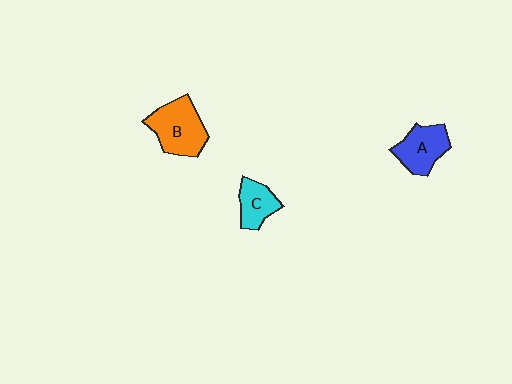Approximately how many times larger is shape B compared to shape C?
Approximately 1.7 times.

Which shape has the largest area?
Shape B (orange).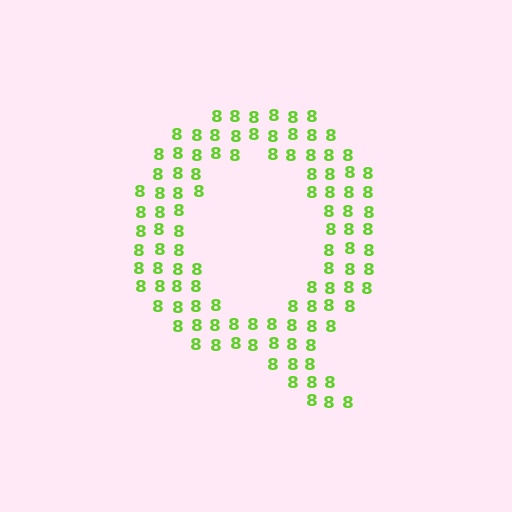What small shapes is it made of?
It is made of small digit 8's.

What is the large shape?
The large shape is the letter Q.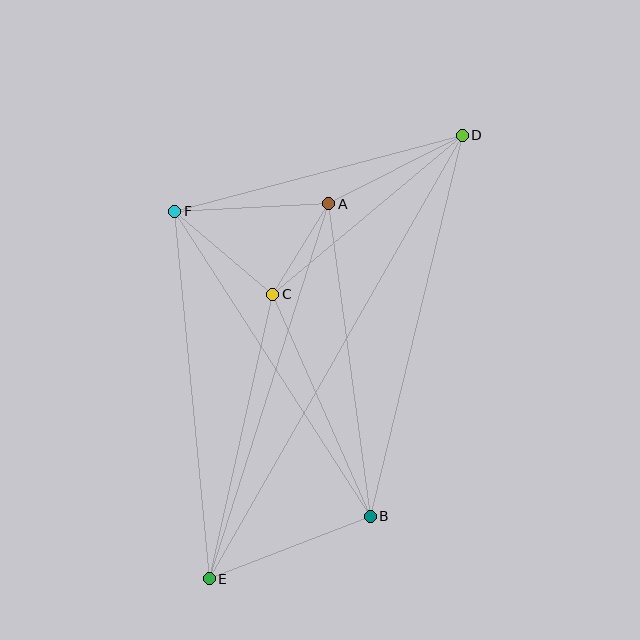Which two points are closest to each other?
Points A and C are closest to each other.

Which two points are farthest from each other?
Points D and E are farthest from each other.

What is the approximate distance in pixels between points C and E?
The distance between C and E is approximately 291 pixels.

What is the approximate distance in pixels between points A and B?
The distance between A and B is approximately 315 pixels.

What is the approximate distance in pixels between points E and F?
The distance between E and F is approximately 369 pixels.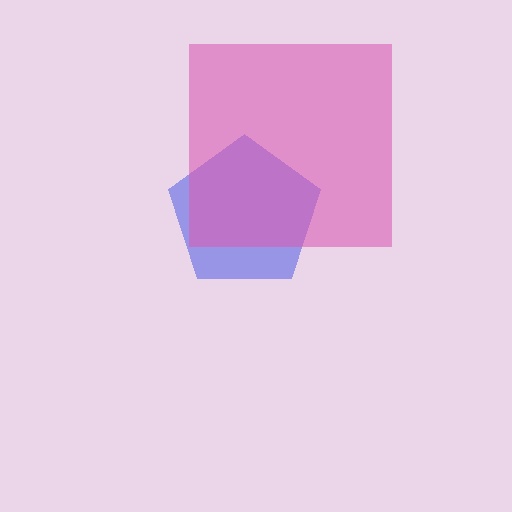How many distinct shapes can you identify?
There are 2 distinct shapes: a blue pentagon, a pink square.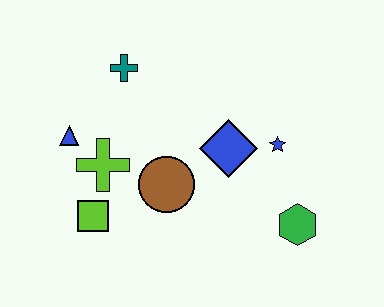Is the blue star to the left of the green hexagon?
Yes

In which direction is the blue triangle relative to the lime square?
The blue triangle is above the lime square.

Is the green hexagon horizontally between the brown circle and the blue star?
No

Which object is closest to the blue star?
The blue diamond is closest to the blue star.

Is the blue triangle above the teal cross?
No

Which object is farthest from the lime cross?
The green hexagon is farthest from the lime cross.